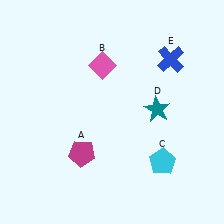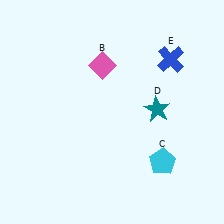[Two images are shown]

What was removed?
The magenta pentagon (A) was removed in Image 2.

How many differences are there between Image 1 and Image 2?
There is 1 difference between the two images.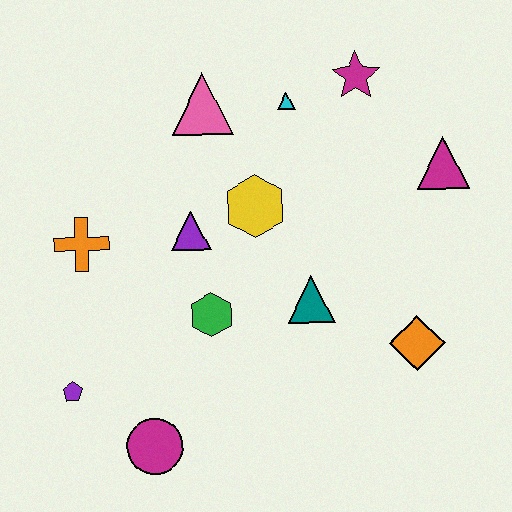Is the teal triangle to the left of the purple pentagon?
No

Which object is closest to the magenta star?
The cyan triangle is closest to the magenta star.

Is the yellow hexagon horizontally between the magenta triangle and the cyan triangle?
No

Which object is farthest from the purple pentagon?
The magenta triangle is farthest from the purple pentagon.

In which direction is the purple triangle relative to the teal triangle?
The purple triangle is to the left of the teal triangle.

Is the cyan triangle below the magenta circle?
No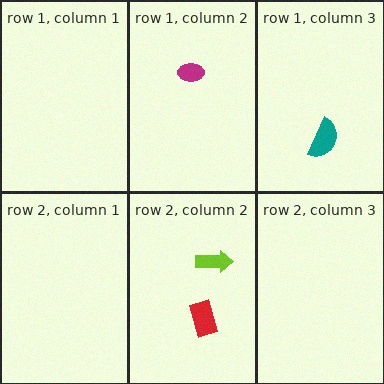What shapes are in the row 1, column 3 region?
The teal semicircle.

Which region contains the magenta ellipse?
The row 1, column 2 region.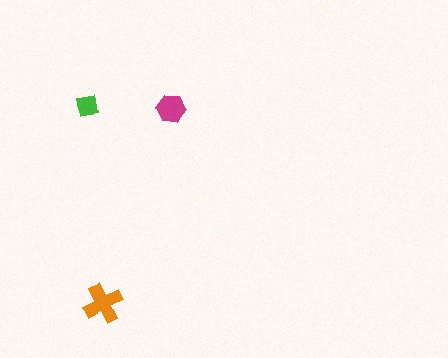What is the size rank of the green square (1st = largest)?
3rd.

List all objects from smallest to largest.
The green square, the magenta hexagon, the orange cross.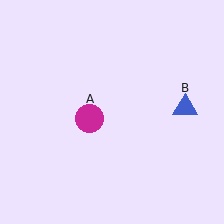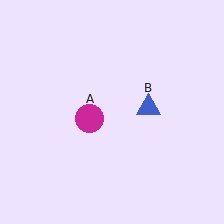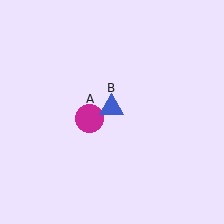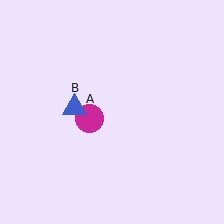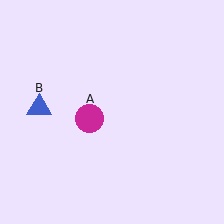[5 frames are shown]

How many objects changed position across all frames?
1 object changed position: blue triangle (object B).